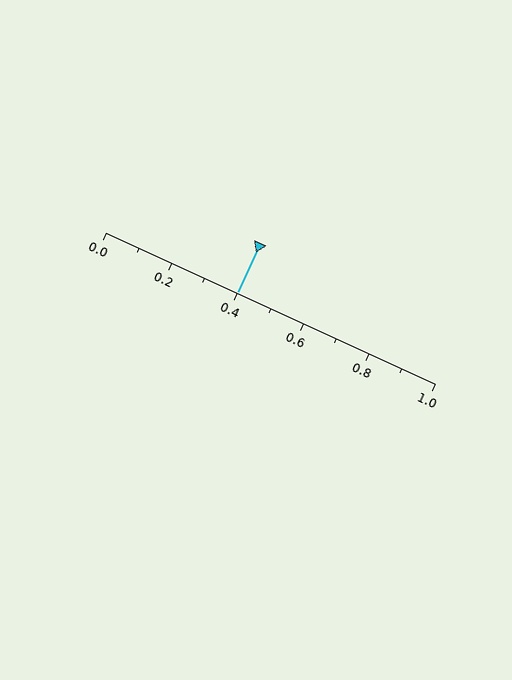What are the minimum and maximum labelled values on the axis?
The axis runs from 0.0 to 1.0.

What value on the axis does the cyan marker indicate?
The marker indicates approximately 0.4.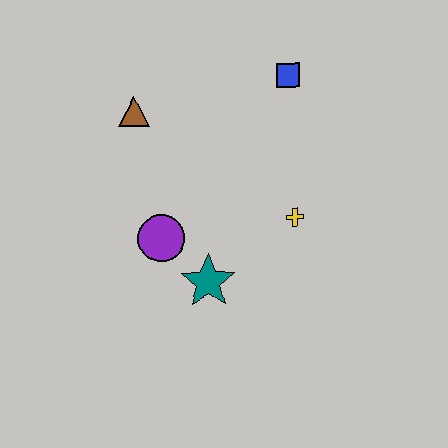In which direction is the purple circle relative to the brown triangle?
The purple circle is below the brown triangle.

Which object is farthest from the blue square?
The teal star is farthest from the blue square.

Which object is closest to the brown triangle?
The purple circle is closest to the brown triangle.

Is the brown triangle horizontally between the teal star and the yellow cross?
No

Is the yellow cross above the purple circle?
Yes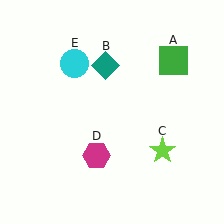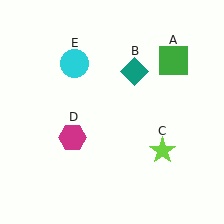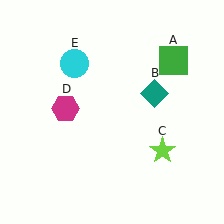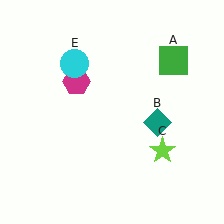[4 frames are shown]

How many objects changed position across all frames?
2 objects changed position: teal diamond (object B), magenta hexagon (object D).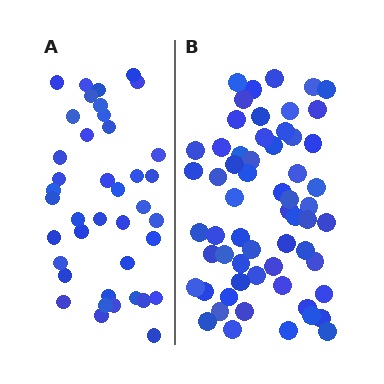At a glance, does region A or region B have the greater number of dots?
Region B (the right region) has more dots.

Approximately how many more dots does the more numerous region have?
Region B has approximately 20 more dots than region A.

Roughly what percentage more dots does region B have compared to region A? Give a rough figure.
About 50% more.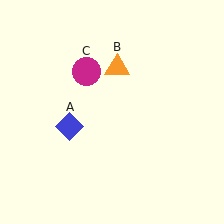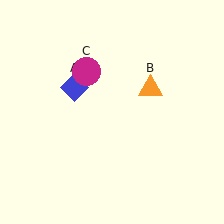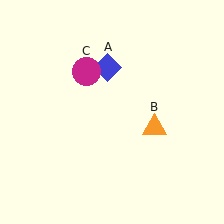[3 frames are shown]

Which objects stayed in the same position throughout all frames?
Magenta circle (object C) remained stationary.